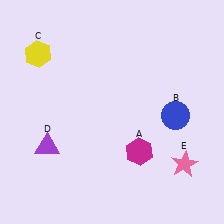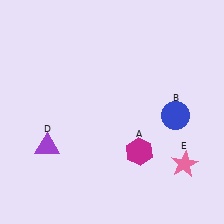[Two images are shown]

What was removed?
The yellow hexagon (C) was removed in Image 2.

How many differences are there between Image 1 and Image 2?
There is 1 difference between the two images.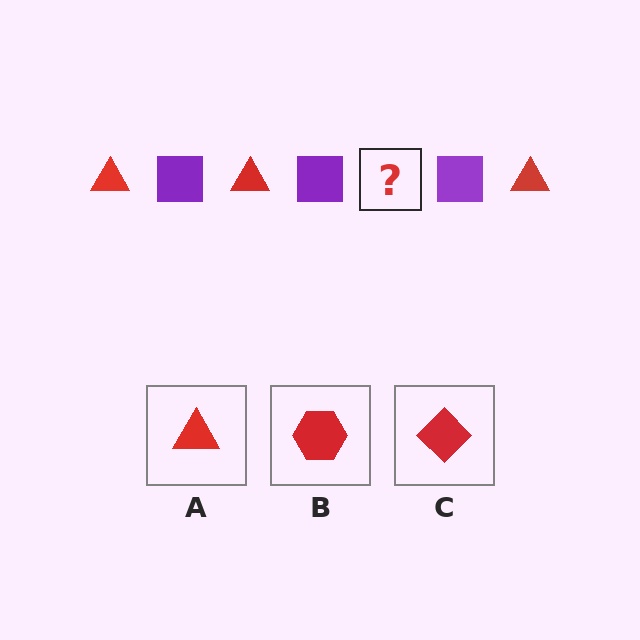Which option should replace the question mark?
Option A.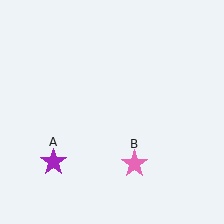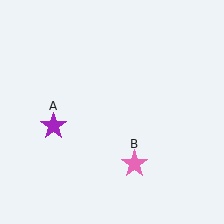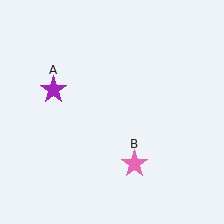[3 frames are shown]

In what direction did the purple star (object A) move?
The purple star (object A) moved up.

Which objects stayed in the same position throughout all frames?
Pink star (object B) remained stationary.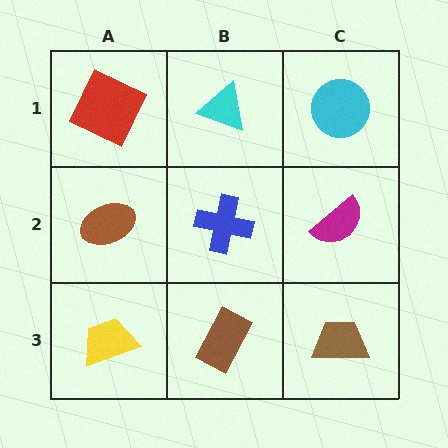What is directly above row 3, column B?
A blue cross.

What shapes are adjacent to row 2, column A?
A red square (row 1, column A), a yellow trapezoid (row 3, column A), a blue cross (row 2, column B).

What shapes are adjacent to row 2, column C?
A cyan circle (row 1, column C), a brown trapezoid (row 3, column C), a blue cross (row 2, column B).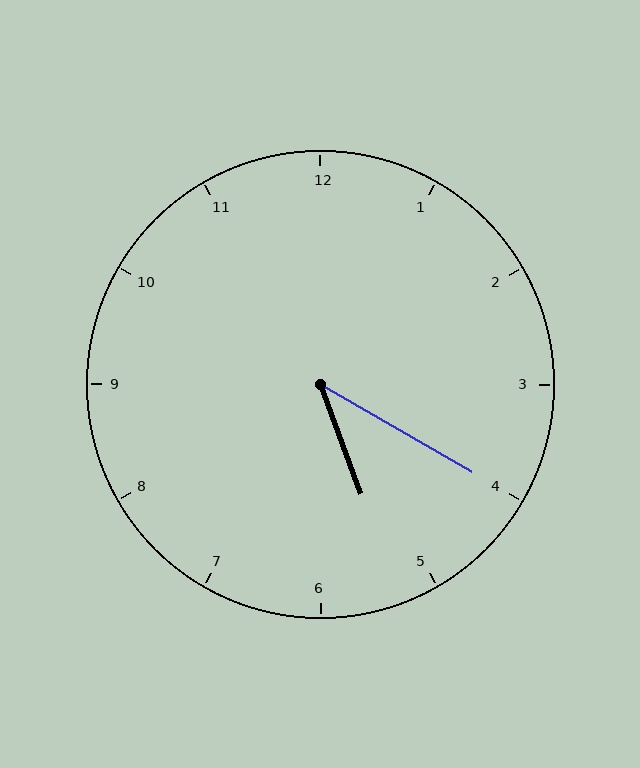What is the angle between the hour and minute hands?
Approximately 40 degrees.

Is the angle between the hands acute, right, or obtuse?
It is acute.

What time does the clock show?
5:20.